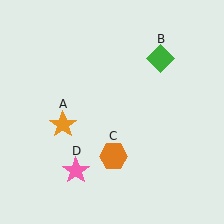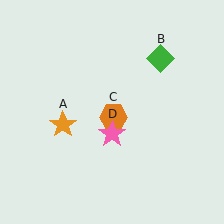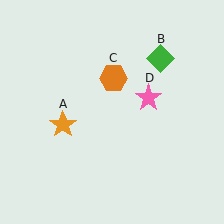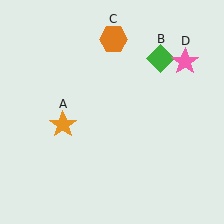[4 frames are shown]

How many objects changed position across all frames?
2 objects changed position: orange hexagon (object C), pink star (object D).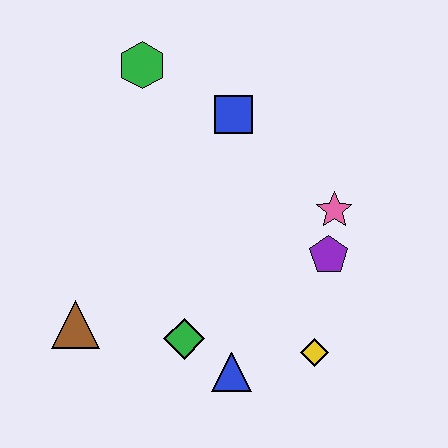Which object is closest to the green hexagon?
The blue square is closest to the green hexagon.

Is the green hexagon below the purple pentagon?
No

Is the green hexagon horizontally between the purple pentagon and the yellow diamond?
No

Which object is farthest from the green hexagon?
The yellow diamond is farthest from the green hexagon.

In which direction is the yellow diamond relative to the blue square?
The yellow diamond is below the blue square.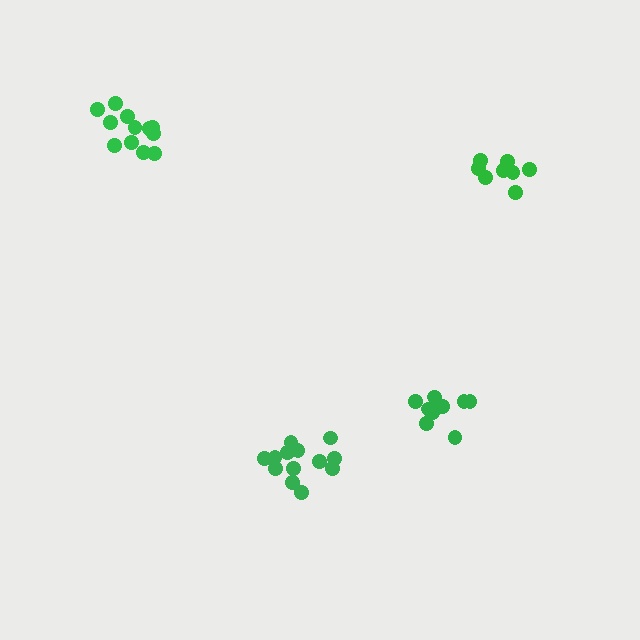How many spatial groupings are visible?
There are 4 spatial groupings.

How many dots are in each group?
Group 1: 10 dots, Group 2: 9 dots, Group 3: 12 dots, Group 4: 13 dots (44 total).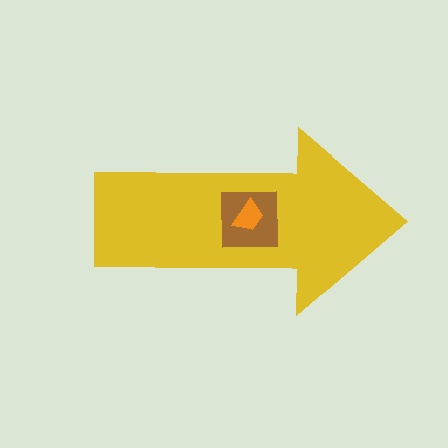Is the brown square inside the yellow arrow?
Yes.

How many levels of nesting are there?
3.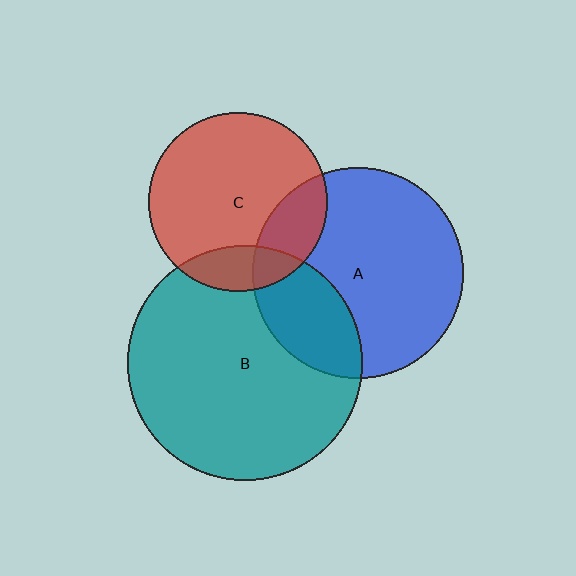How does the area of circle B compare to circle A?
Approximately 1.2 times.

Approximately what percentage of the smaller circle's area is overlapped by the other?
Approximately 25%.